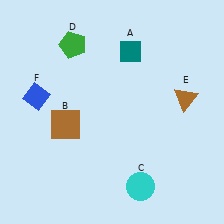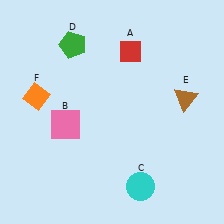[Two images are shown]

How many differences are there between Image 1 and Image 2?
There are 3 differences between the two images.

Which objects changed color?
A changed from teal to red. B changed from brown to pink. F changed from blue to orange.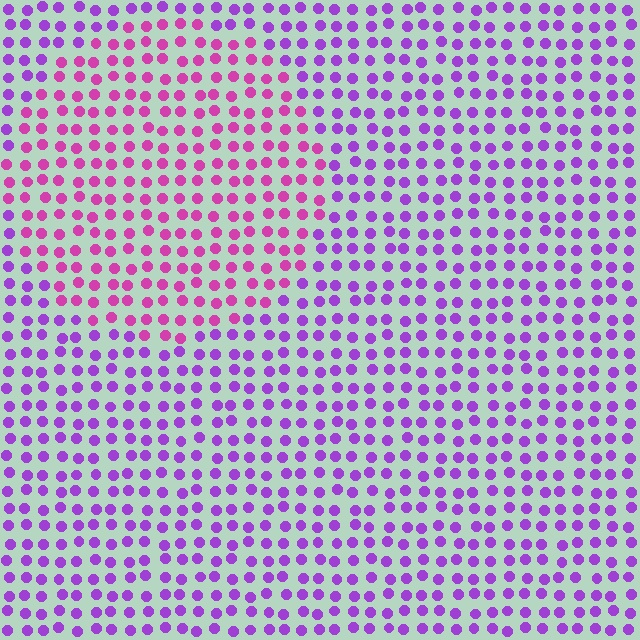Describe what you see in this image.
The image is filled with small purple elements in a uniform arrangement. A circle-shaped region is visible where the elements are tinted to a slightly different hue, forming a subtle color boundary.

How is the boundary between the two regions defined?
The boundary is defined purely by a slight shift in hue (about 37 degrees). Spacing, size, and orientation are identical on both sides.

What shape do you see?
I see a circle.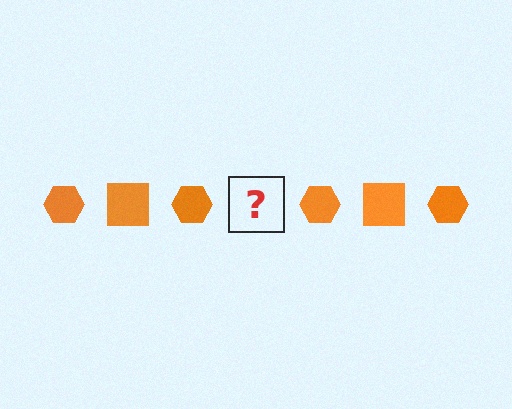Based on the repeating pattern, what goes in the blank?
The blank should be an orange square.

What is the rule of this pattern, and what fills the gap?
The rule is that the pattern cycles through hexagon, square shapes in orange. The gap should be filled with an orange square.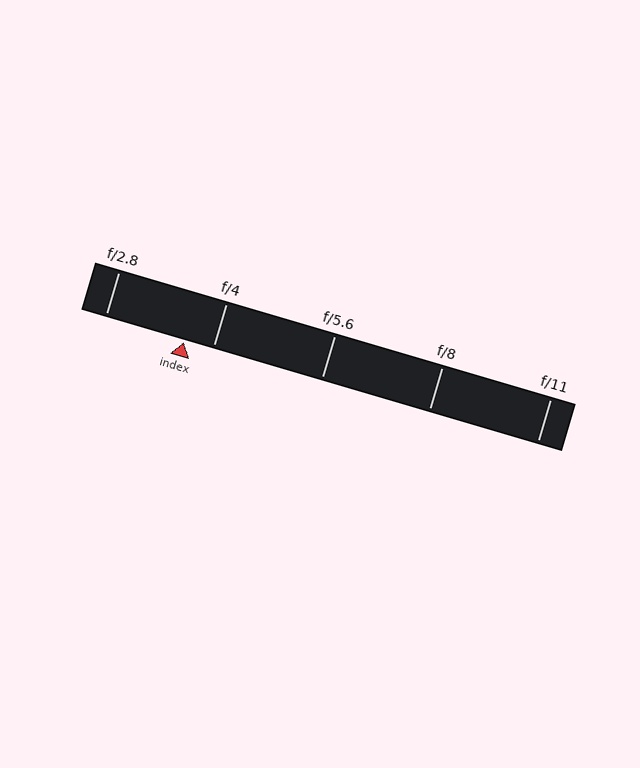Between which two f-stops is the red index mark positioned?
The index mark is between f/2.8 and f/4.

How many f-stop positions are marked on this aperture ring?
There are 5 f-stop positions marked.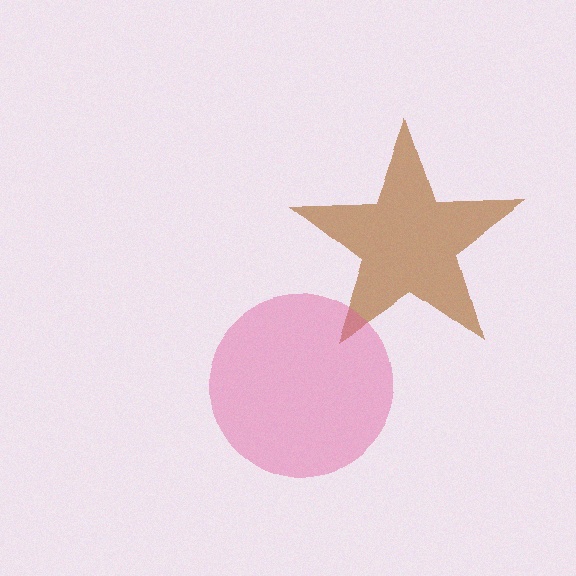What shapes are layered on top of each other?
The layered shapes are: a brown star, a pink circle.